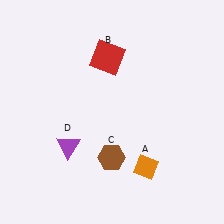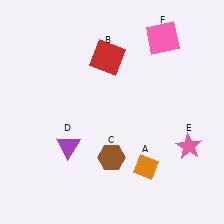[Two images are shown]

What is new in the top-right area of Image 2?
A pink square (F) was added in the top-right area of Image 2.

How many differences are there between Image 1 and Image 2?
There are 2 differences between the two images.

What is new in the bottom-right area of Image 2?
A pink star (E) was added in the bottom-right area of Image 2.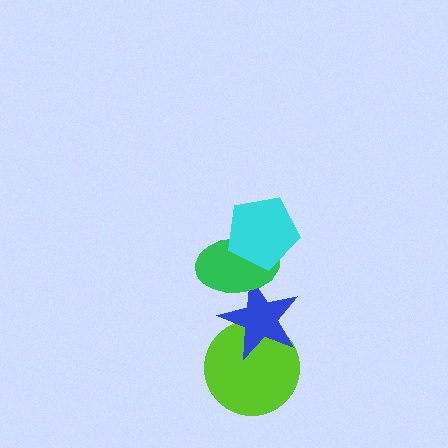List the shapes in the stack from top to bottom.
From top to bottom: the cyan pentagon, the green ellipse, the blue star, the lime circle.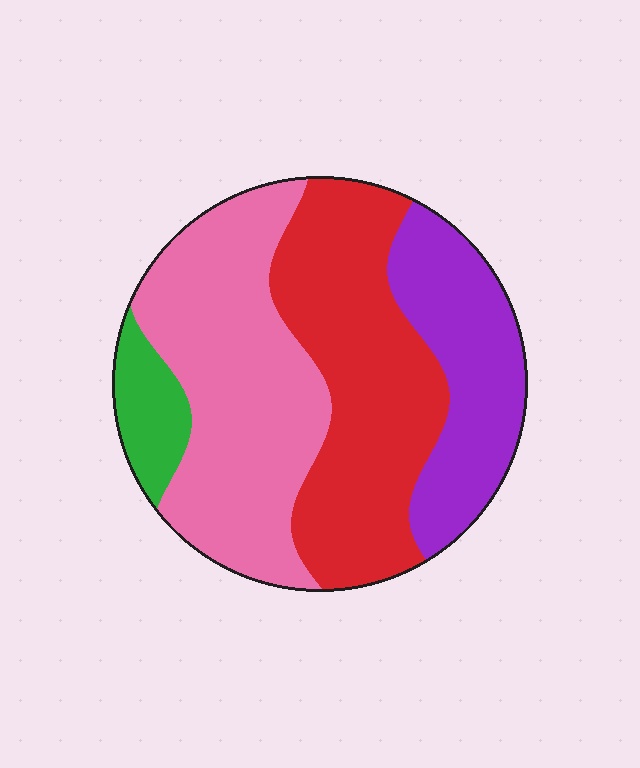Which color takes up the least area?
Green, at roughly 5%.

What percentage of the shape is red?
Red covers around 35% of the shape.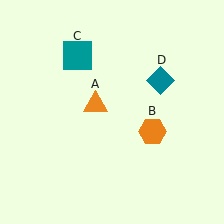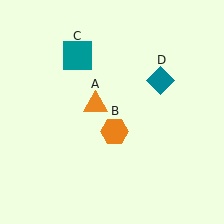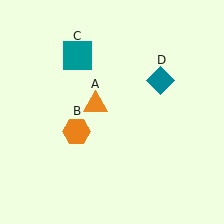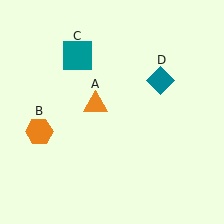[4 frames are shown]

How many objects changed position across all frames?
1 object changed position: orange hexagon (object B).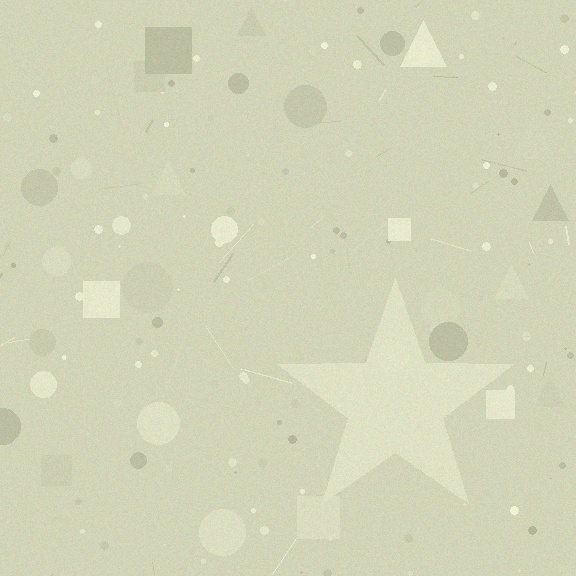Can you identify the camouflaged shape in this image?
The camouflaged shape is a star.